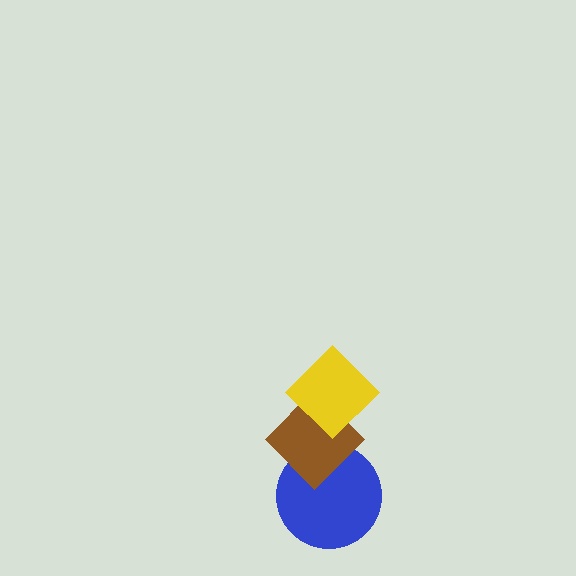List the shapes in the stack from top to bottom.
From top to bottom: the yellow diamond, the brown diamond, the blue circle.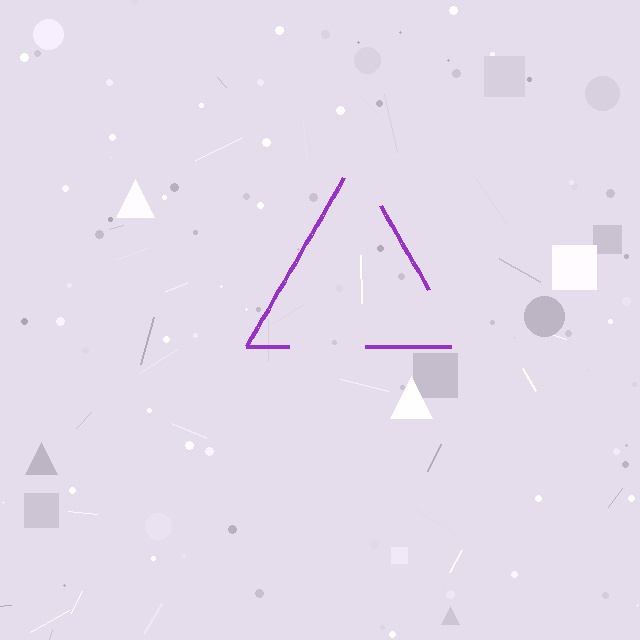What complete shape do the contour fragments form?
The contour fragments form a triangle.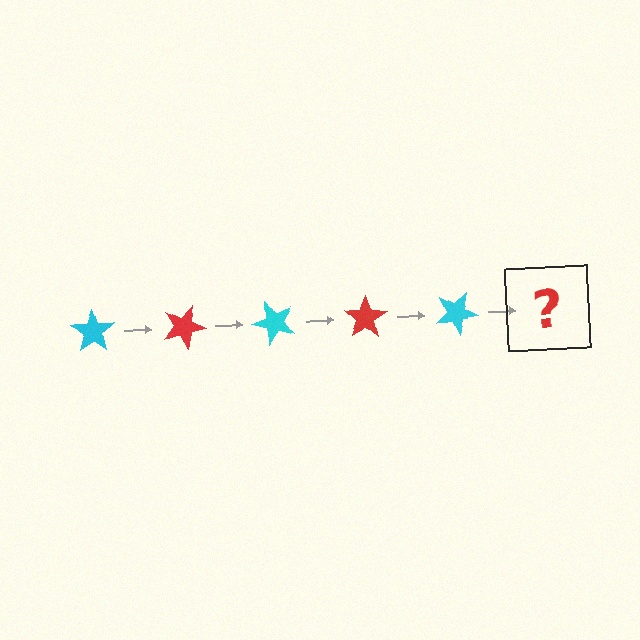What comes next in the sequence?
The next element should be a red star, rotated 125 degrees from the start.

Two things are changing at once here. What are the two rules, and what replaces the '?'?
The two rules are that it rotates 25 degrees each step and the color cycles through cyan and red. The '?' should be a red star, rotated 125 degrees from the start.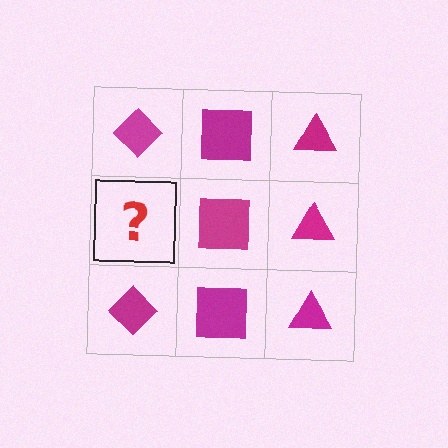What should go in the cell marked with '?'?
The missing cell should contain a magenta diamond.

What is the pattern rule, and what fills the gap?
The rule is that each column has a consistent shape. The gap should be filled with a magenta diamond.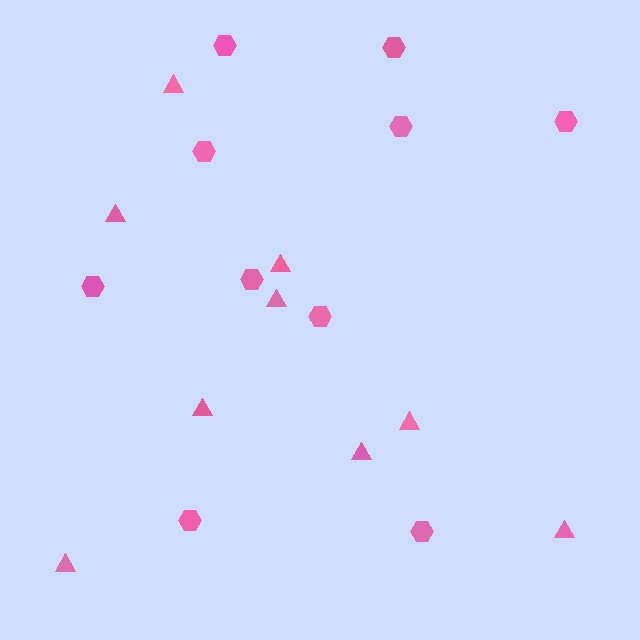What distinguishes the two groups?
There are 2 groups: one group of triangles (9) and one group of hexagons (10).